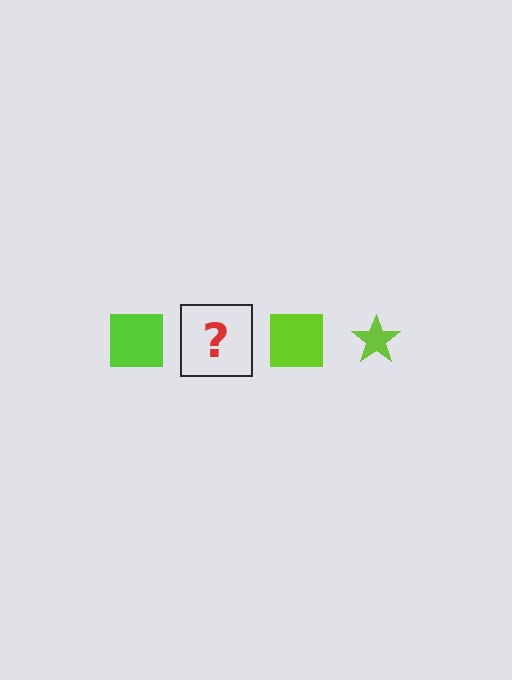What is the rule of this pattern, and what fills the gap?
The rule is that the pattern cycles through square, star shapes in lime. The gap should be filled with a lime star.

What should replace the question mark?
The question mark should be replaced with a lime star.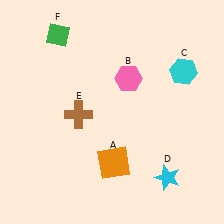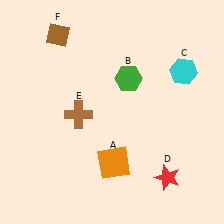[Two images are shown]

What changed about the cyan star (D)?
In Image 1, D is cyan. In Image 2, it changed to red.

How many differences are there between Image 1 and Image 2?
There are 3 differences between the two images.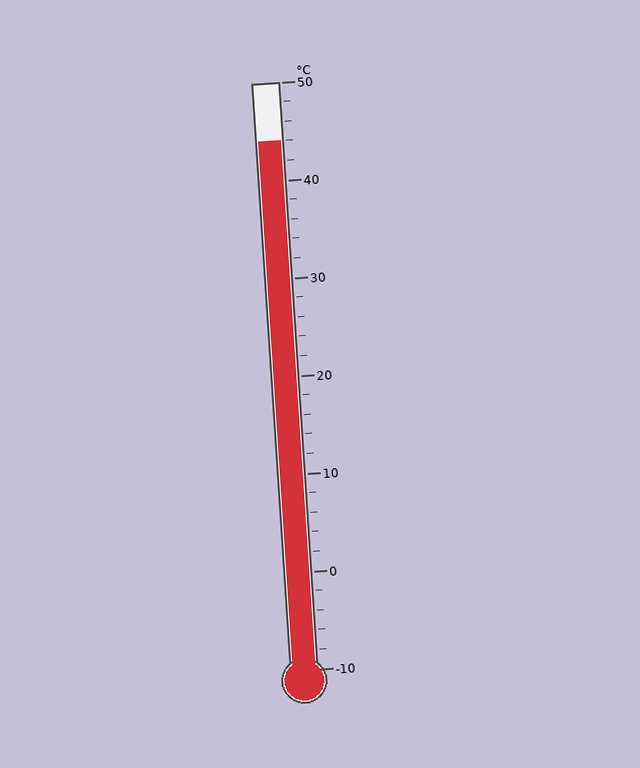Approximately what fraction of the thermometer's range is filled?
The thermometer is filled to approximately 90% of its range.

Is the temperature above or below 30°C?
The temperature is above 30°C.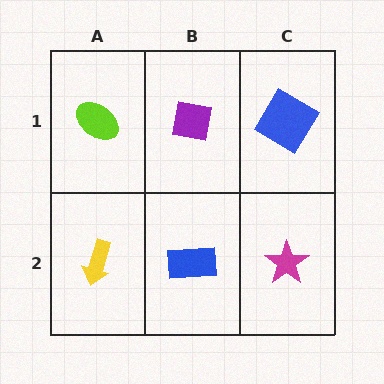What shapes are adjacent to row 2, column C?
A blue diamond (row 1, column C), a blue rectangle (row 2, column B).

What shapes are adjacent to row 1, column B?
A blue rectangle (row 2, column B), a lime ellipse (row 1, column A), a blue diamond (row 1, column C).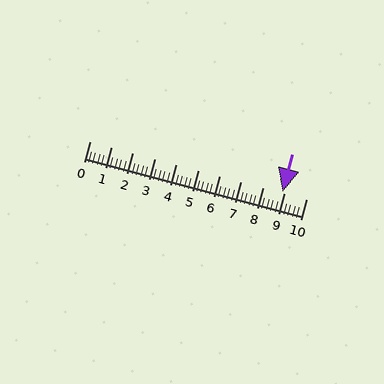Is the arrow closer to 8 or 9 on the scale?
The arrow is closer to 9.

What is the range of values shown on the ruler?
The ruler shows values from 0 to 10.